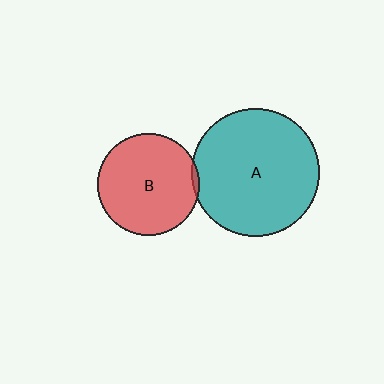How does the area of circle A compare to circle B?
Approximately 1.6 times.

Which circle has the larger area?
Circle A (teal).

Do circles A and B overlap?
Yes.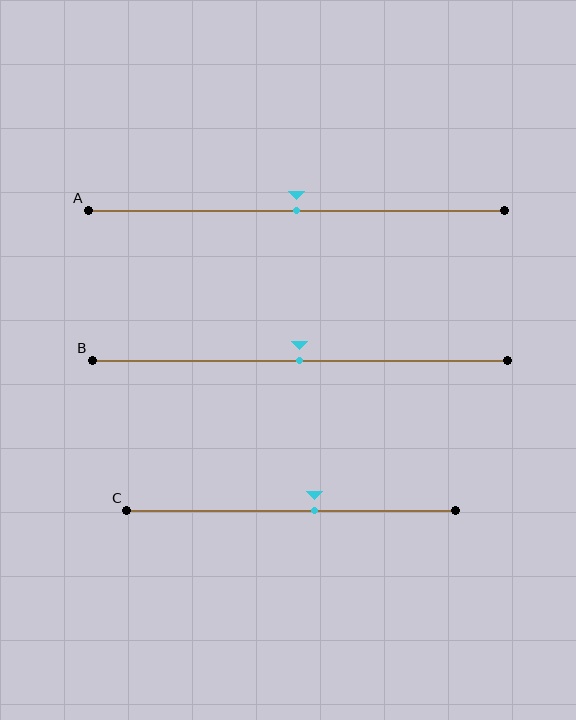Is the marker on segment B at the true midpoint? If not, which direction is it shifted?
Yes, the marker on segment B is at the true midpoint.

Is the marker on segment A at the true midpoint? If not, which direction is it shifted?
Yes, the marker on segment A is at the true midpoint.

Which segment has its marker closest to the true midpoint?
Segment A has its marker closest to the true midpoint.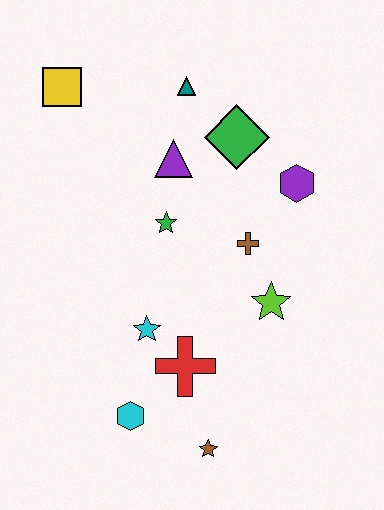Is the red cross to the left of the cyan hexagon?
No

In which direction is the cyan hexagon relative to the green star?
The cyan hexagon is below the green star.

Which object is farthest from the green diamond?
The brown star is farthest from the green diamond.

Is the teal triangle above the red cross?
Yes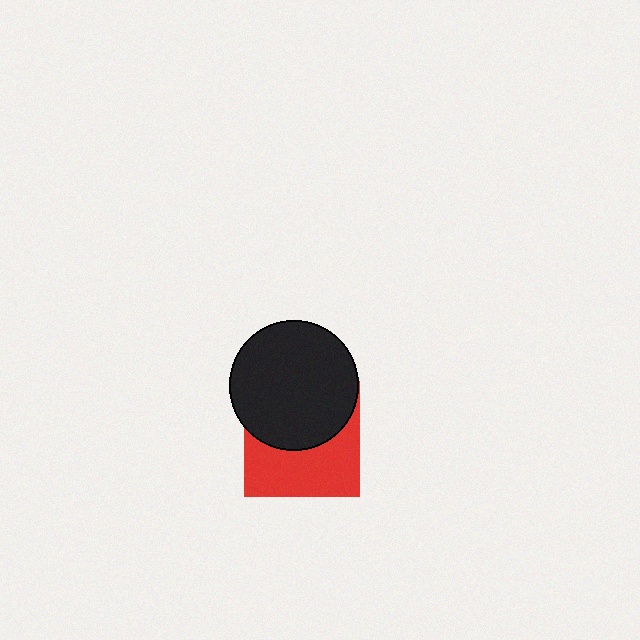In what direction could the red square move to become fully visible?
The red square could move down. That would shift it out from behind the black circle entirely.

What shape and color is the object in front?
The object in front is a black circle.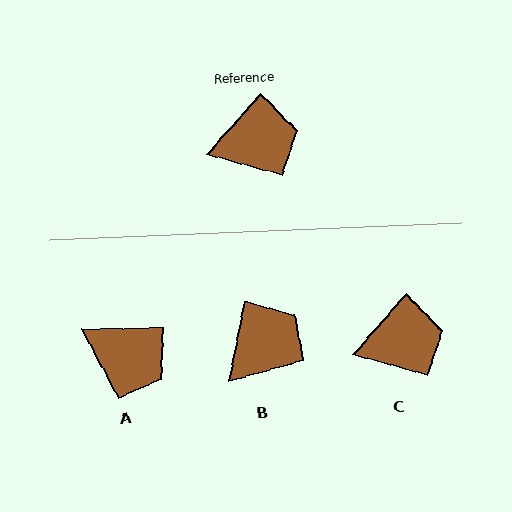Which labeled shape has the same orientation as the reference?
C.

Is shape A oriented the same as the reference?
No, it is off by about 47 degrees.